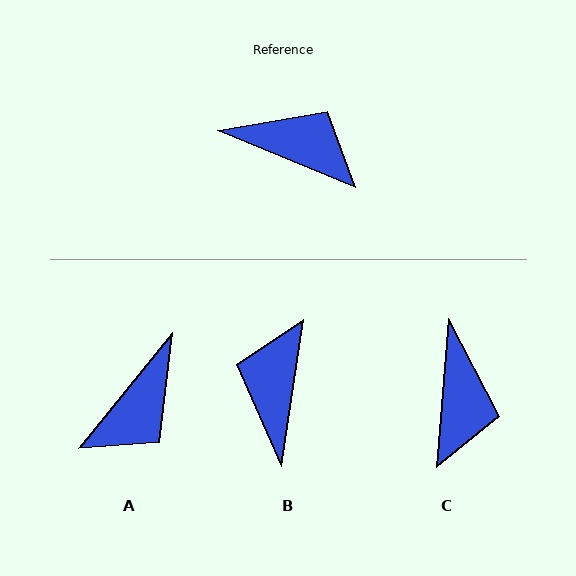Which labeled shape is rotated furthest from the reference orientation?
A, about 106 degrees away.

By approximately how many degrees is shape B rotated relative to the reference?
Approximately 104 degrees counter-clockwise.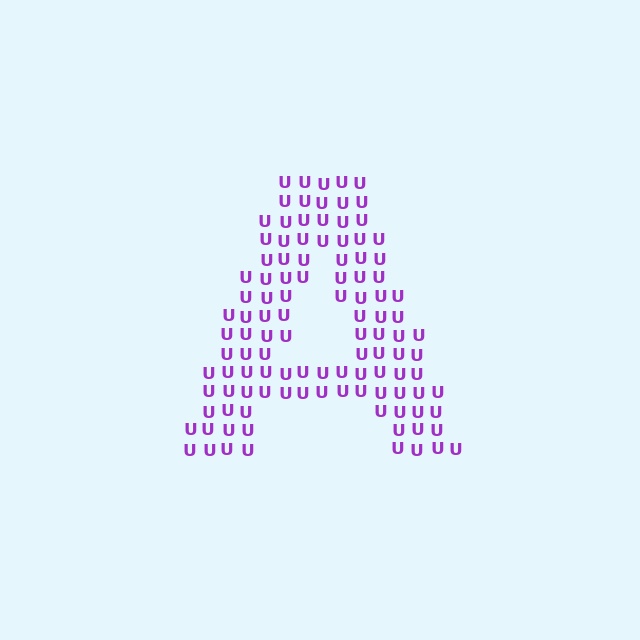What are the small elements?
The small elements are letter U's.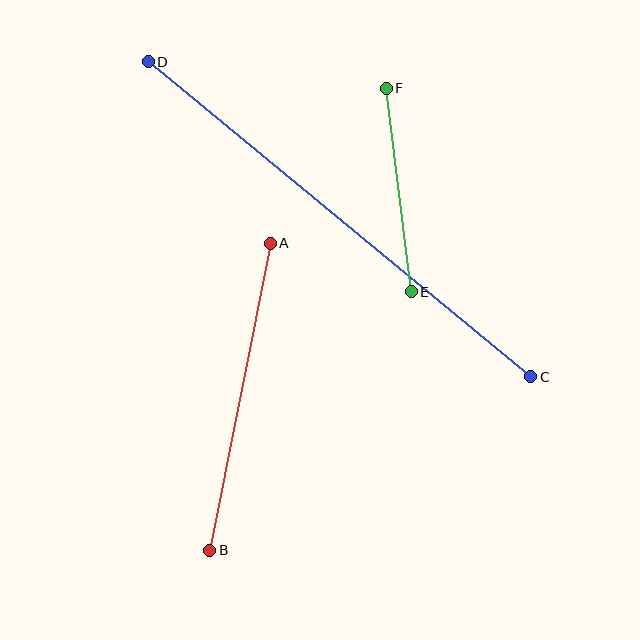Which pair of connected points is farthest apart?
Points C and D are farthest apart.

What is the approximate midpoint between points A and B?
The midpoint is at approximately (240, 397) pixels.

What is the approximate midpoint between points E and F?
The midpoint is at approximately (399, 190) pixels.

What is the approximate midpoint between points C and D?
The midpoint is at approximately (339, 219) pixels.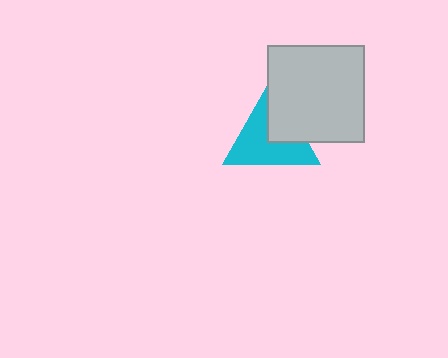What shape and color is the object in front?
The object in front is a light gray square.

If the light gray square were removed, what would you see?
You would see the complete cyan triangle.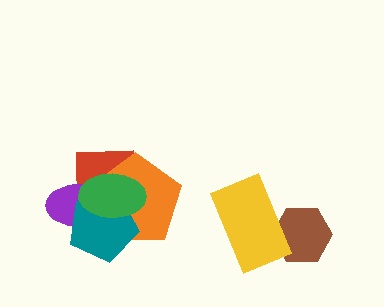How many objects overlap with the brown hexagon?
1 object overlaps with the brown hexagon.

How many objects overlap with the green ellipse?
4 objects overlap with the green ellipse.